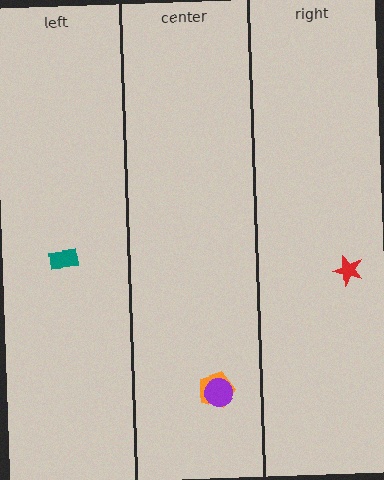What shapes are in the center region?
The orange pentagon, the purple circle.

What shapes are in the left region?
The teal rectangle.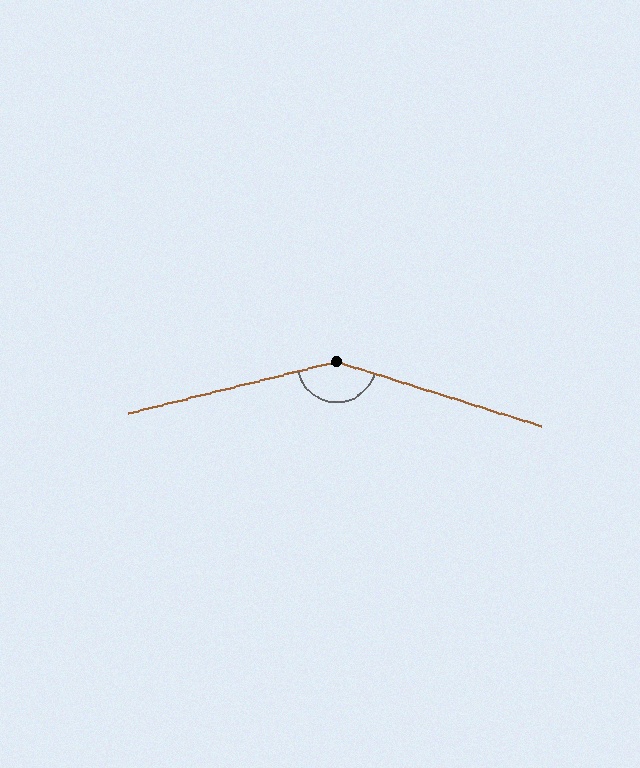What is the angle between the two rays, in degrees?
Approximately 149 degrees.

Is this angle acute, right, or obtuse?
It is obtuse.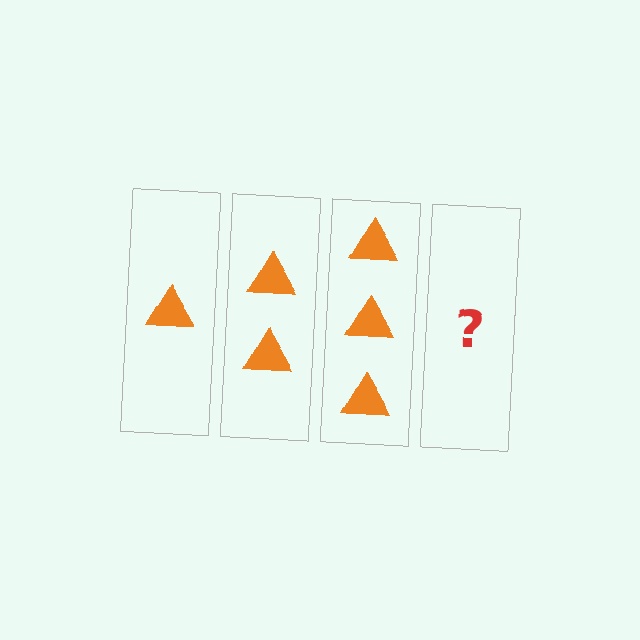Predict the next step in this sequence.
The next step is 4 triangles.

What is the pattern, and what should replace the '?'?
The pattern is that each step adds one more triangle. The '?' should be 4 triangles.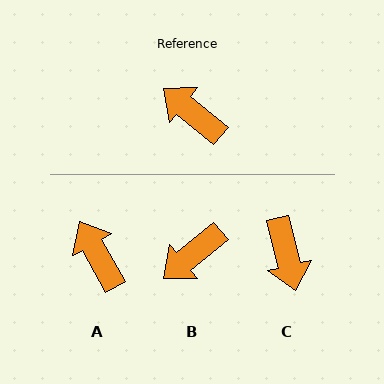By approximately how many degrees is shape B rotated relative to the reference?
Approximately 79 degrees counter-clockwise.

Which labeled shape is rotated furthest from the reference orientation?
C, about 143 degrees away.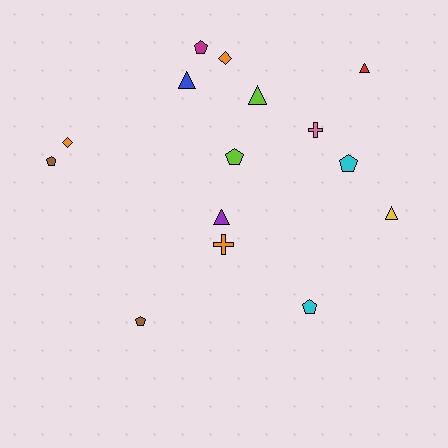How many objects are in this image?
There are 15 objects.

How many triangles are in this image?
There are 5 triangles.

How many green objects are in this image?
There are no green objects.